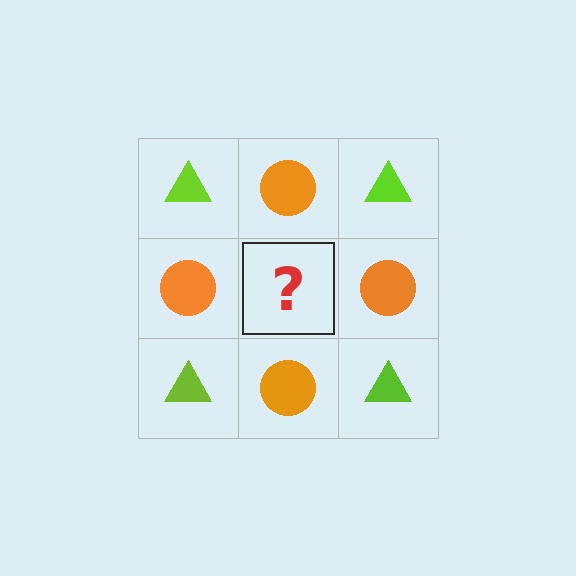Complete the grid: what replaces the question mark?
The question mark should be replaced with a lime triangle.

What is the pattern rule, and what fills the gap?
The rule is that it alternates lime triangle and orange circle in a checkerboard pattern. The gap should be filled with a lime triangle.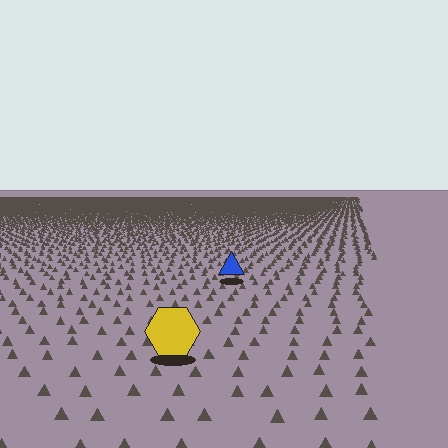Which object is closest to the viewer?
The yellow hexagon is closest. The texture marks near it are larger and more spread out.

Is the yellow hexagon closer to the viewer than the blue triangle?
Yes. The yellow hexagon is closer — you can tell from the texture gradient: the ground texture is coarser near it.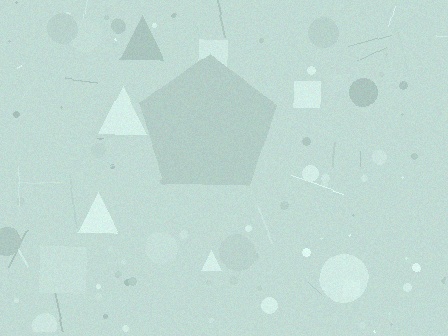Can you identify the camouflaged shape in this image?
The camouflaged shape is a pentagon.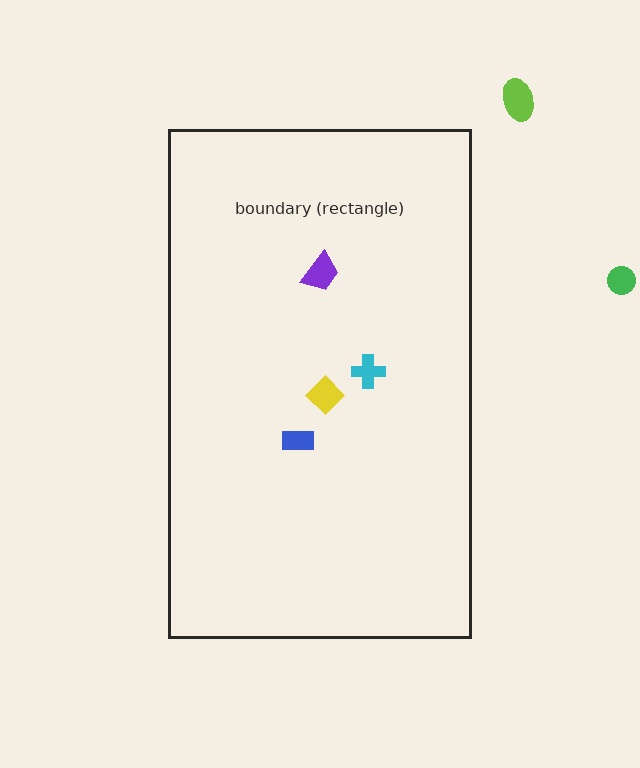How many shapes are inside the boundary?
4 inside, 2 outside.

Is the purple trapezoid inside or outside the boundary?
Inside.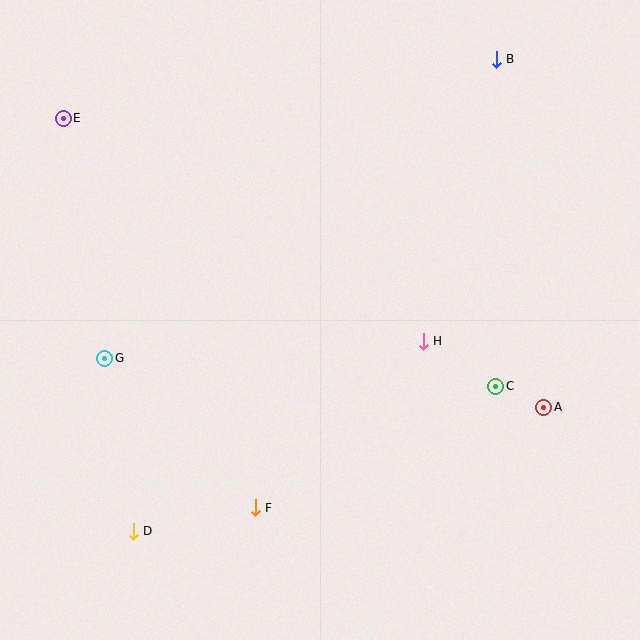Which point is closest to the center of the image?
Point H at (423, 341) is closest to the center.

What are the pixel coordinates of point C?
Point C is at (496, 386).